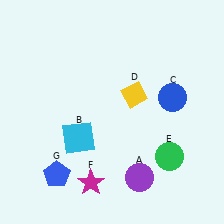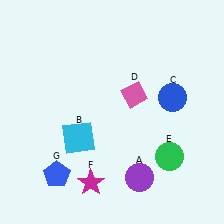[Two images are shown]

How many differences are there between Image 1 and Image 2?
There is 1 difference between the two images.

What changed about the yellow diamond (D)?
In Image 1, D is yellow. In Image 2, it changed to pink.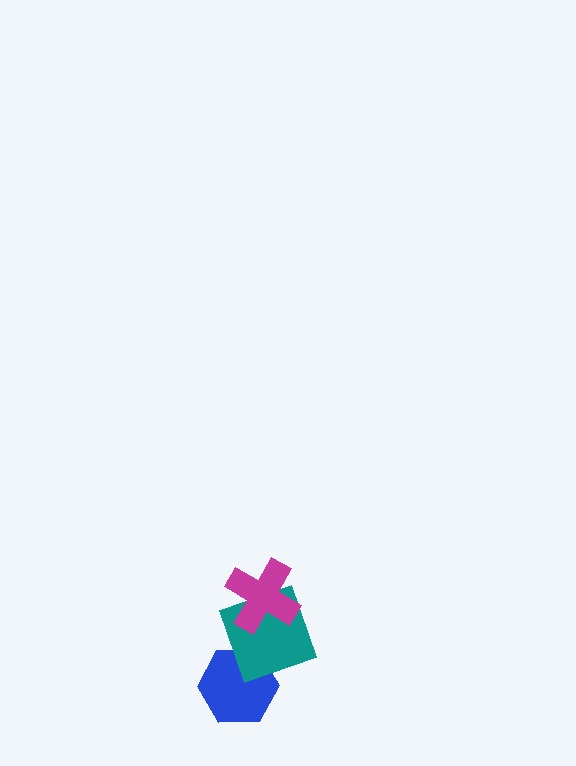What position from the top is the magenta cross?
The magenta cross is 1st from the top.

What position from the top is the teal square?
The teal square is 2nd from the top.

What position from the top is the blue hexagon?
The blue hexagon is 3rd from the top.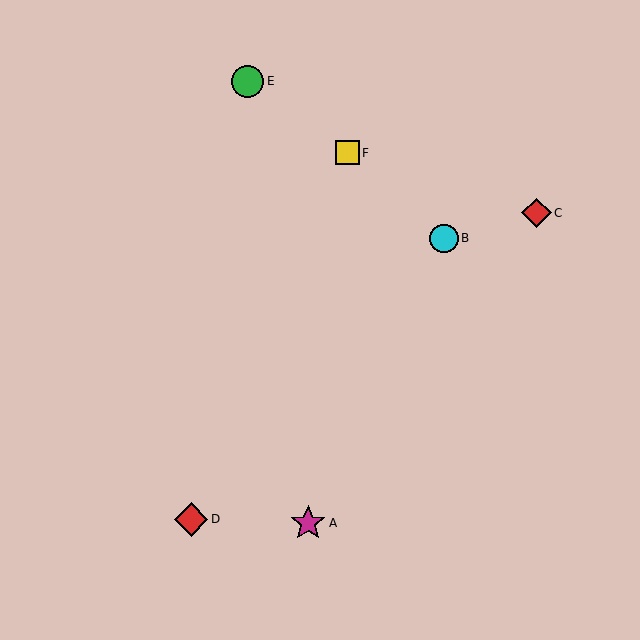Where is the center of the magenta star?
The center of the magenta star is at (308, 523).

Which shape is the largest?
The magenta star (labeled A) is the largest.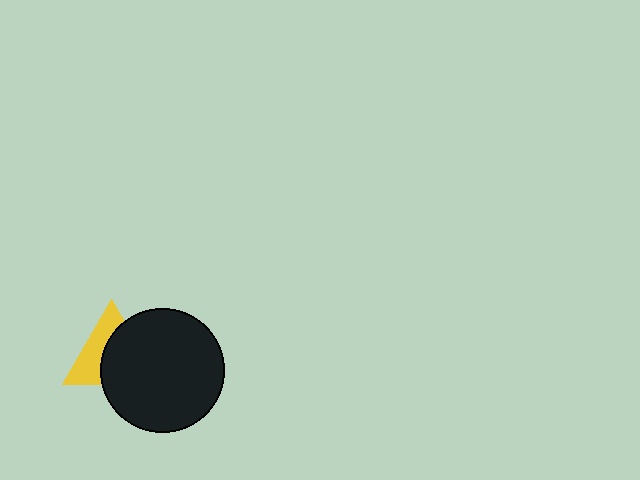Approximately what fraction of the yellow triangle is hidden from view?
Roughly 55% of the yellow triangle is hidden behind the black circle.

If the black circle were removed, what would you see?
You would see the complete yellow triangle.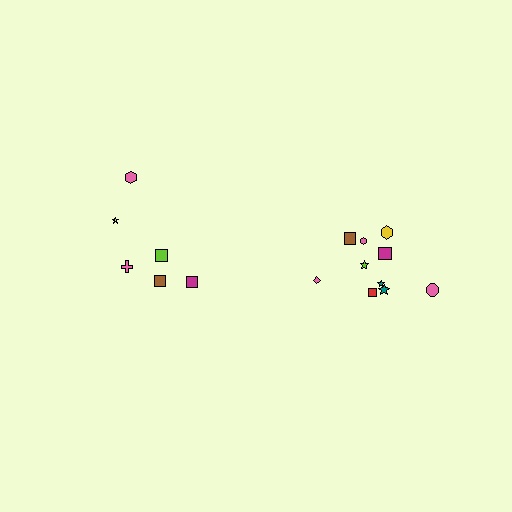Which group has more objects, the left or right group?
The right group.